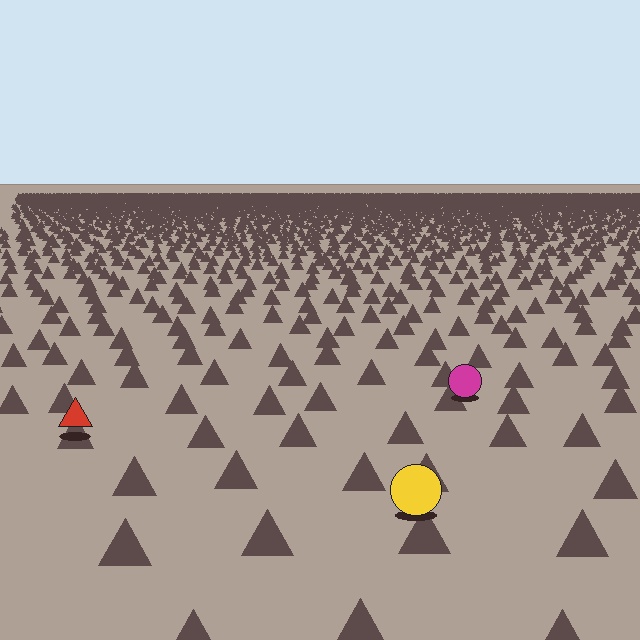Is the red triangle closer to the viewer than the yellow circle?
No. The yellow circle is closer — you can tell from the texture gradient: the ground texture is coarser near it.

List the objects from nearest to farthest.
From nearest to farthest: the yellow circle, the red triangle, the magenta circle.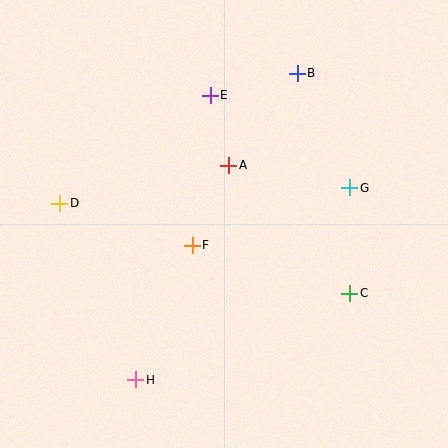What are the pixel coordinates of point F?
Point F is at (192, 245).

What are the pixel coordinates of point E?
Point E is at (210, 95).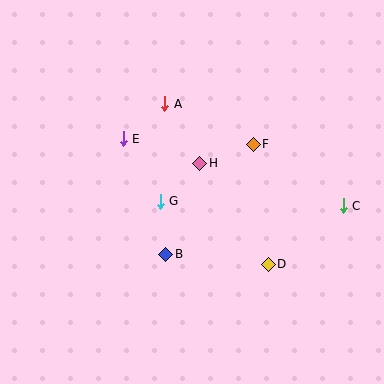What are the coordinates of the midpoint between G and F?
The midpoint between G and F is at (207, 173).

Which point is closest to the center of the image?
Point H at (200, 163) is closest to the center.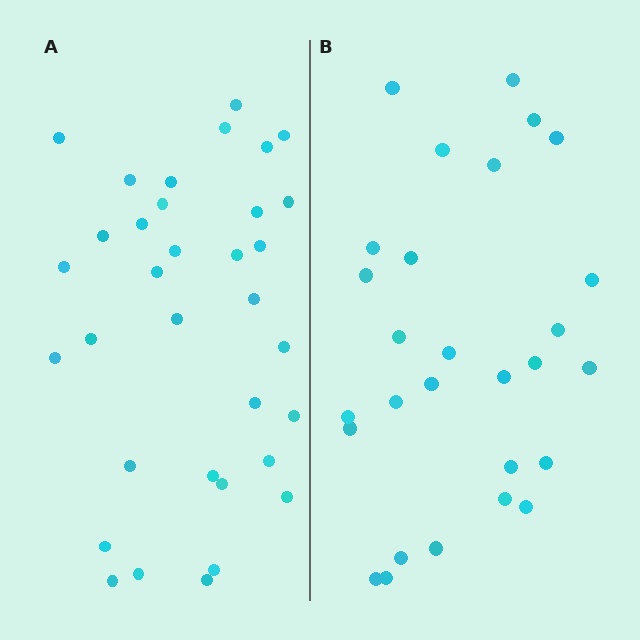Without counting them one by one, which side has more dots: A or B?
Region A (the left region) has more dots.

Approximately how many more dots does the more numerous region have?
Region A has about 6 more dots than region B.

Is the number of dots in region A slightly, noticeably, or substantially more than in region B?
Region A has only slightly more — the two regions are fairly close. The ratio is roughly 1.2 to 1.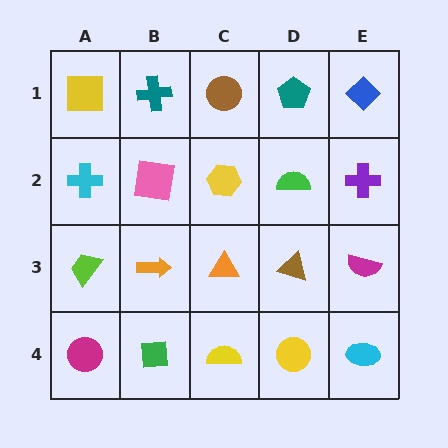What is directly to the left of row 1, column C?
A teal cross.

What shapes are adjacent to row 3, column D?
A green semicircle (row 2, column D), a yellow circle (row 4, column D), an orange triangle (row 3, column C), a magenta semicircle (row 3, column E).